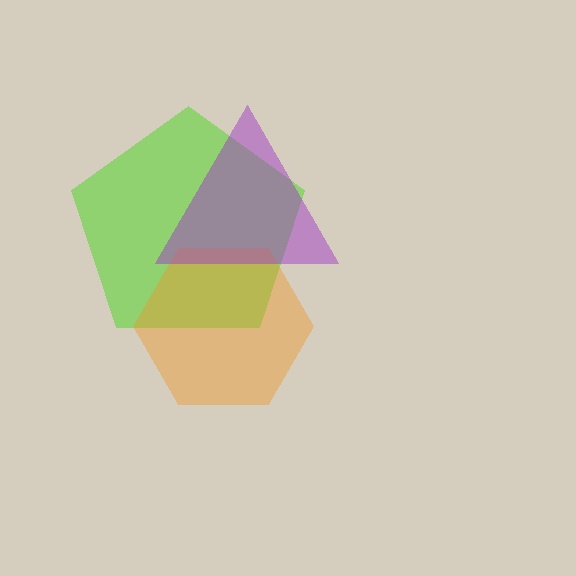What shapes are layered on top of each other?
The layered shapes are: a lime pentagon, an orange hexagon, a purple triangle.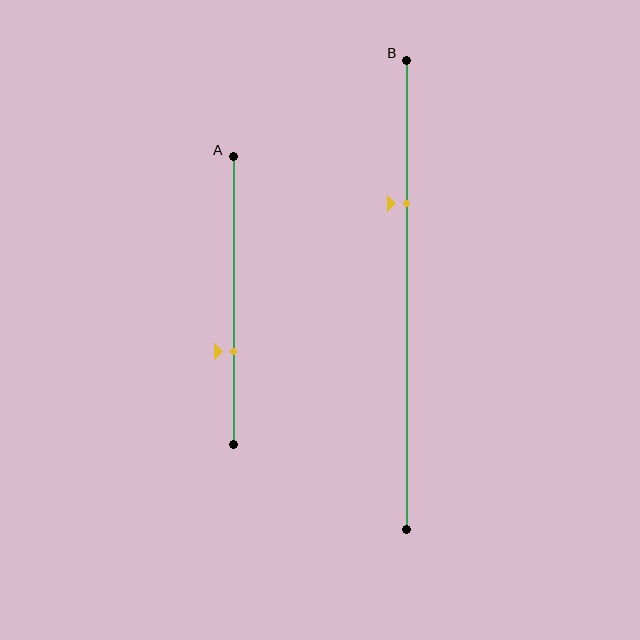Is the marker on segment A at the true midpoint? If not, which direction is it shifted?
No, the marker on segment A is shifted downward by about 18% of the segment length.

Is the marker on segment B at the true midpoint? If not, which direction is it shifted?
No, the marker on segment B is shifted upward by about 19% of the segment length.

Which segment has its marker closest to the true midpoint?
Segment A has its marker closest to the true midpoint.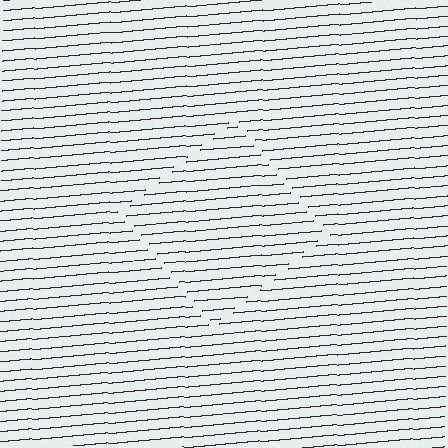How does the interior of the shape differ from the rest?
The interior of the shape contains the same grating, shifted by half a period — the contour is defined by the phase discontinuity where line-ends from the inner and outer gratings abut.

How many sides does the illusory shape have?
4 sides — the line-ends trace a square.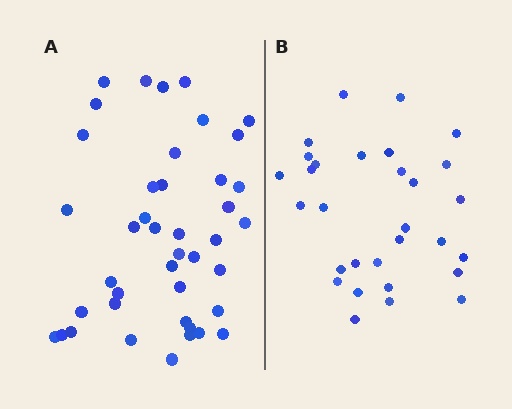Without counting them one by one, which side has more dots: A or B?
Region A (the left region) has more dots.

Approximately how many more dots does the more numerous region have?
Region A has roughly 12 or so more dots than region B.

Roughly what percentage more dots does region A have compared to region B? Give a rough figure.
About 40% more.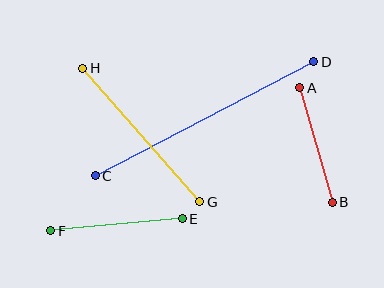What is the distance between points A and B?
The distance is approximately 119 pixels.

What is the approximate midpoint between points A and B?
The midpoint is at approximately (316, 145) pixels.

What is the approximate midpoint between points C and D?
The midpoint is at approximately (205, 119) pixels.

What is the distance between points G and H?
The distance is approximately 177 pixels.